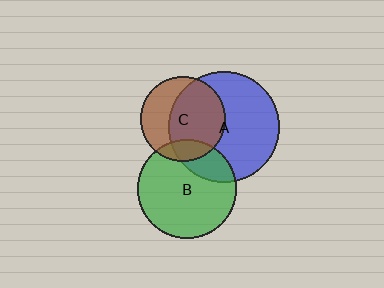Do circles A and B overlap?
Yes.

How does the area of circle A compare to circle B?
Approximately 1.3 times.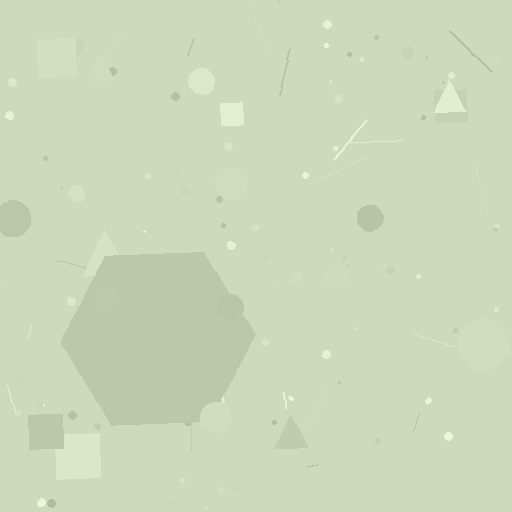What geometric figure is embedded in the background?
A hexagon is embedded in the background.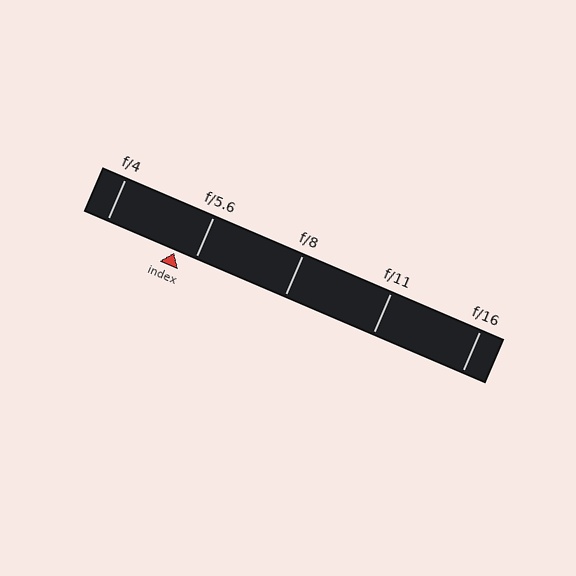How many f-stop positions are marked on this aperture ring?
There are 5 f-stop positions marked.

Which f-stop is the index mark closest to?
The index mark is closest to f/5.6.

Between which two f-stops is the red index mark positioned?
The index mark is between f/4 and f/5.6.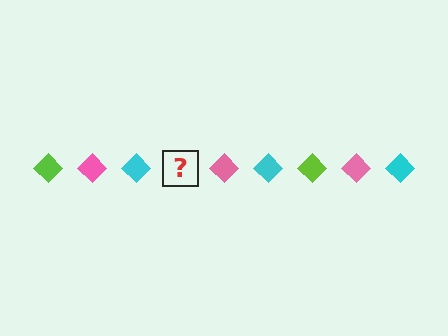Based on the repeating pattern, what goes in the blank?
The blank should be a lime diamond.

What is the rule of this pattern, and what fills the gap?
The rule is that the pattern cycles through lime, pink, cyan diamonds. The gap should be filled with a lime diamond.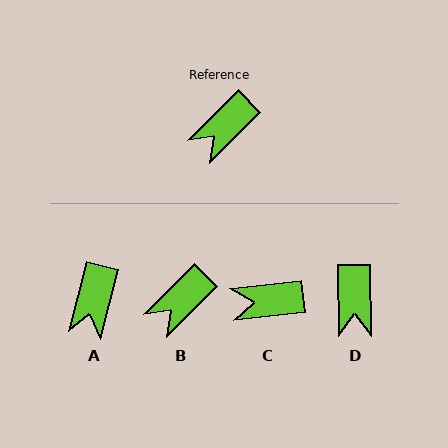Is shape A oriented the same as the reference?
No, it is off by about 31 degrees.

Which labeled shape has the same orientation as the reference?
B.